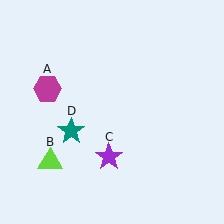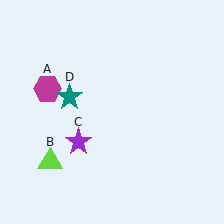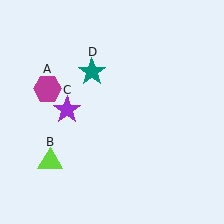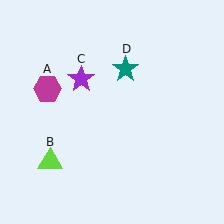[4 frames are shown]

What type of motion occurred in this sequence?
The purple star (object C), teal star (object D) rotated clockwise around the center of the scene.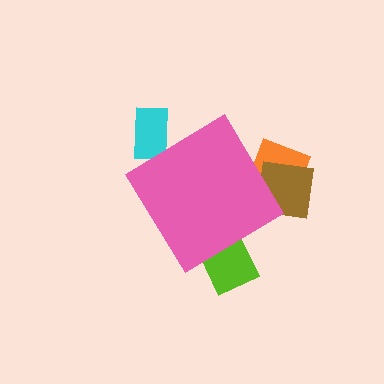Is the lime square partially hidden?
Yes, the lime square is partially hidden behind the pink diamond.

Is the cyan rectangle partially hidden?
Yes, the cyan rectangle is partially hidden behind the pink diamond.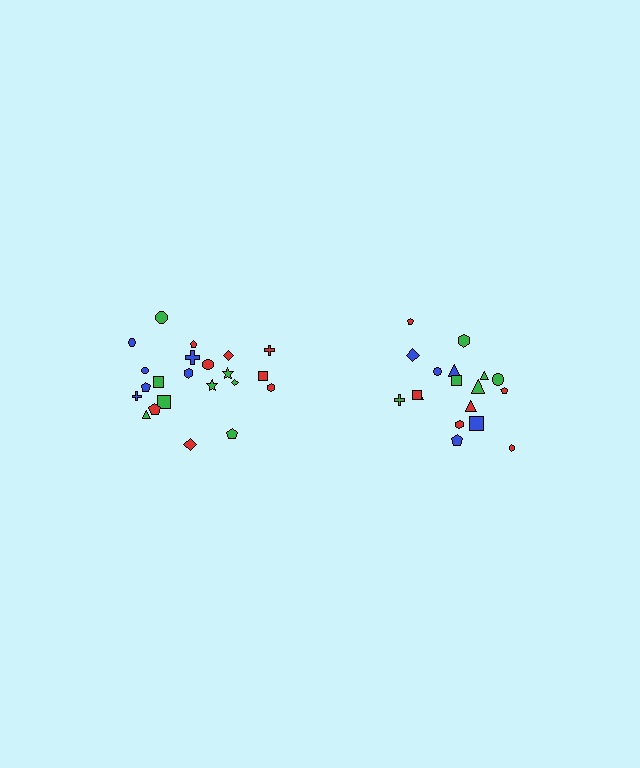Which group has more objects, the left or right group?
The left group.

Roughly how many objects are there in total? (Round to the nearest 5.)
Roughly 40 objects in total.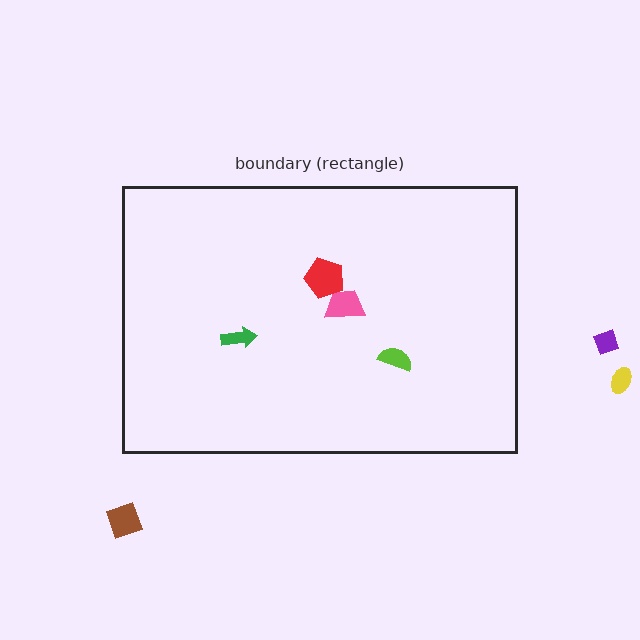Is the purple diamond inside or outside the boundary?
Outside.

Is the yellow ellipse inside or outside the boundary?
Outside.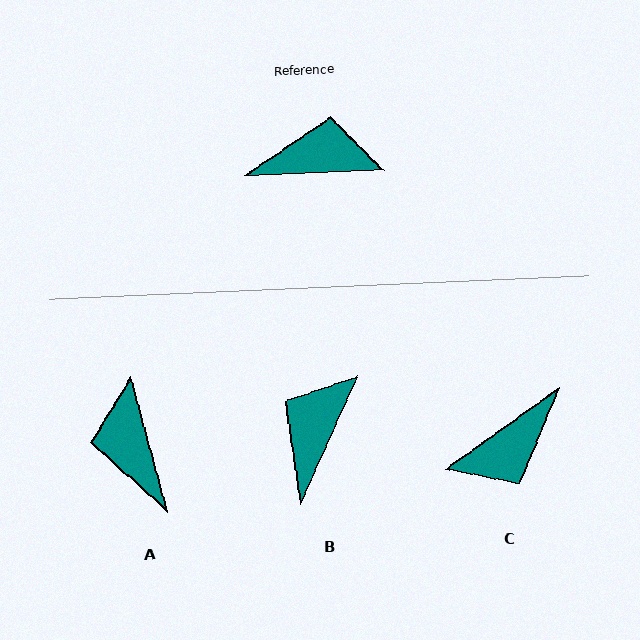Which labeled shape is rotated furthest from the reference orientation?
C, about 147 degrees away.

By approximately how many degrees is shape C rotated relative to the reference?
Approximately 147 degrees clockwise.